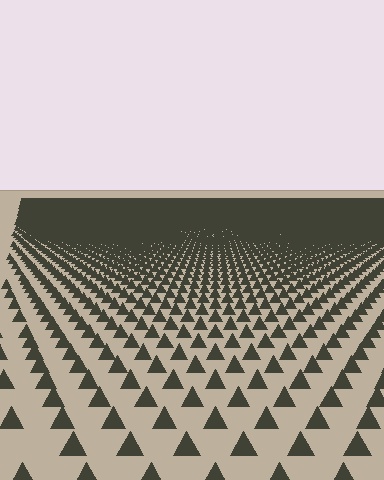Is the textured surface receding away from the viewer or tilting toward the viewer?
The surface is receding away from the viewer. Texture elements get smaller and denser toward the top.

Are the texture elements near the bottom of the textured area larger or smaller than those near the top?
Larger. Near the bottom, elements are closer to the viewer and appear at a bigger on-screen size.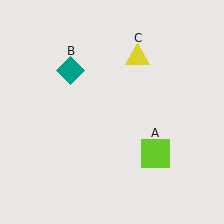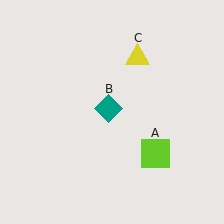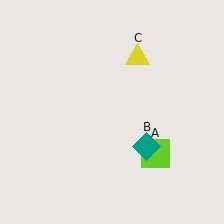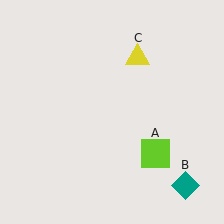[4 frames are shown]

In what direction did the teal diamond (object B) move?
The teal diamond (object B) moved down and to the right.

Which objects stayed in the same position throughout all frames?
Lime square (object A) and yellow triangle (object C) remained stationary.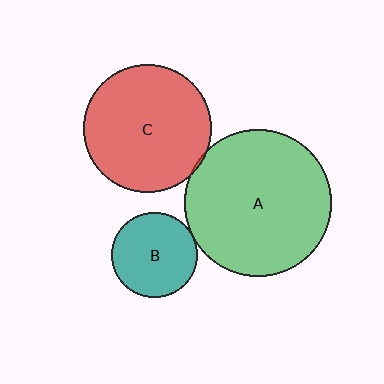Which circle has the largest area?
Circle A (green).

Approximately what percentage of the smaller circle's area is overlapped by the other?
Approximately 5%.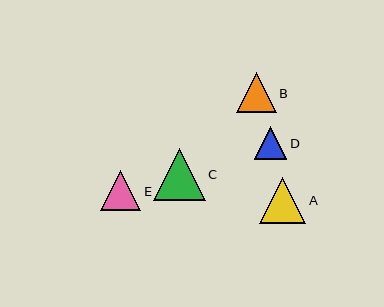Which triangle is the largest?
Triangle C is the largest with a size of approximately 51 pixels.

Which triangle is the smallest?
Triangle D is the smallest with a size of approximately 32 pixels.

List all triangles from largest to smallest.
From largest to smallest: C, A, E, B, D.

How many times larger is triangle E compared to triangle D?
Triangle E is approximately 1.2 times the size of triangle D.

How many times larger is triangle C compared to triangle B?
Triangle C is approximately 1.3 times the size of triangle B.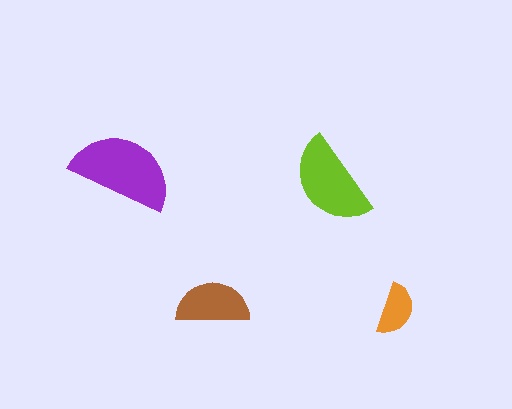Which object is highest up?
The purple semicircle is topmost.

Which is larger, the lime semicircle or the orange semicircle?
The lime one.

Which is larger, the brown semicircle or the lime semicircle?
The lime one.